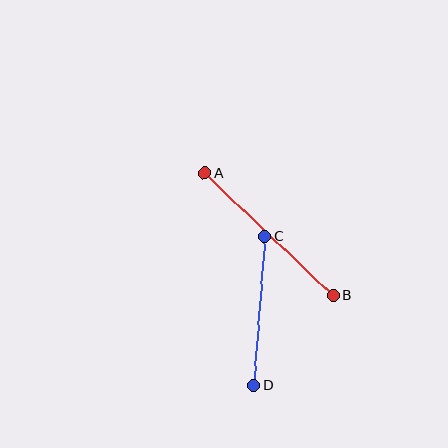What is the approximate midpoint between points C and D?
The midpoint is at approximately (260, 311) pixels.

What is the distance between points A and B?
The distance is approximately 177 pixels.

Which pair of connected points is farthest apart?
Points A and B are farthest apart.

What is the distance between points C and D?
The distance is approximately 150 pixels.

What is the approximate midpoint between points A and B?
The midpoint is at approximately (269, 235) pixels.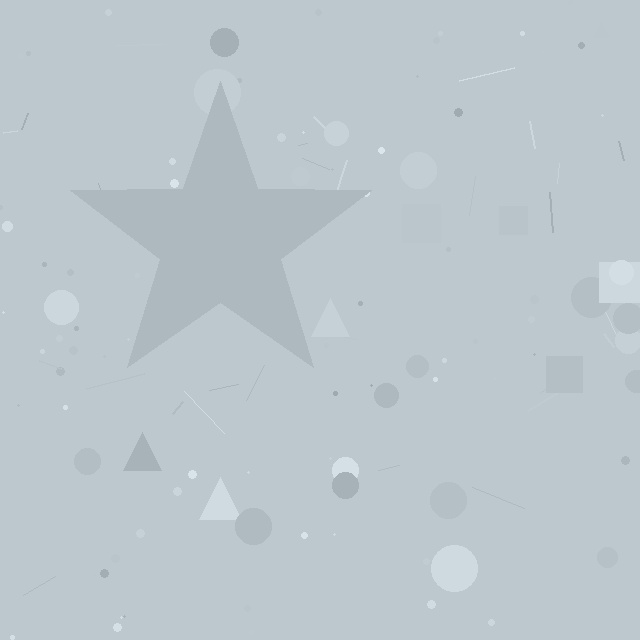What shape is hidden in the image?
A star is hidden in the image.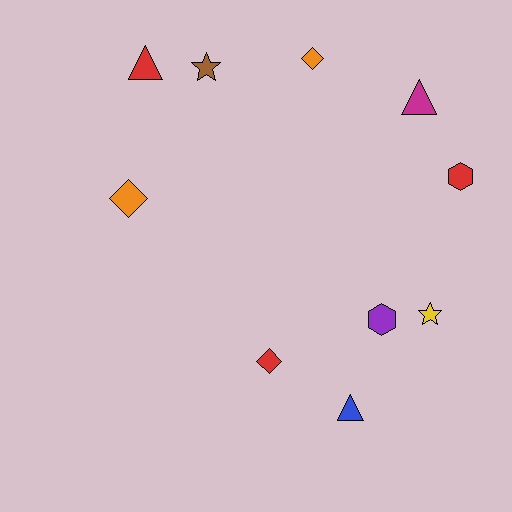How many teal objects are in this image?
There are no teal objects.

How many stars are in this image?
There are 2 stars.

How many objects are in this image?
There are 10 objects.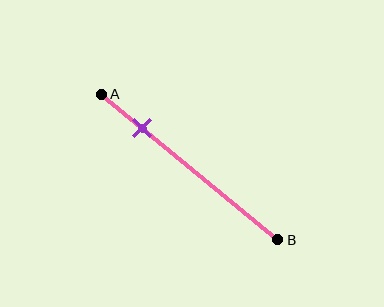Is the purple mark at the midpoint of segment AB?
No, the mark is at about 25% from A, not at the 50% midpoint.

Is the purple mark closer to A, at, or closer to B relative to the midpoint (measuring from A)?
The purple mark is closer to point A than the midpoint of segment AB.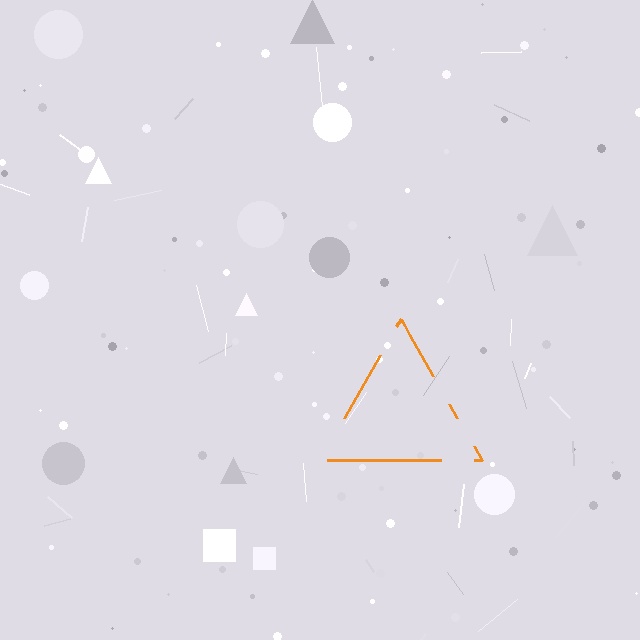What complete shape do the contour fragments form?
The contour fragments form a triangle.